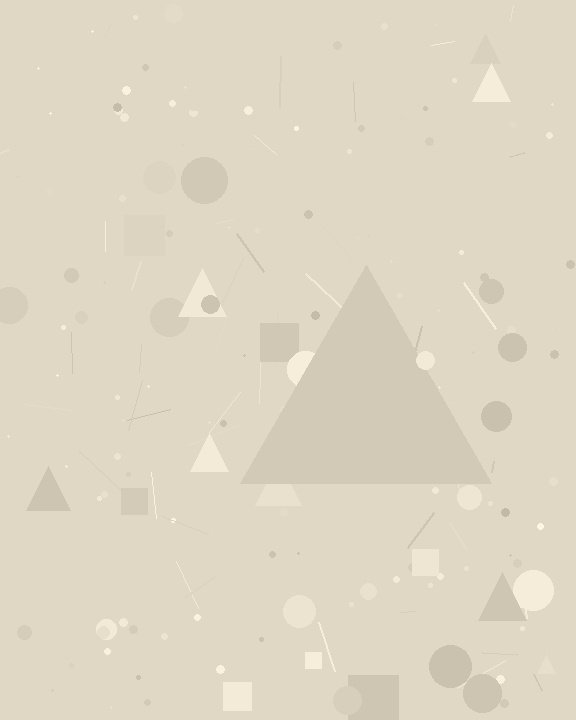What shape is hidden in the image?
A triangle is hidden in the image.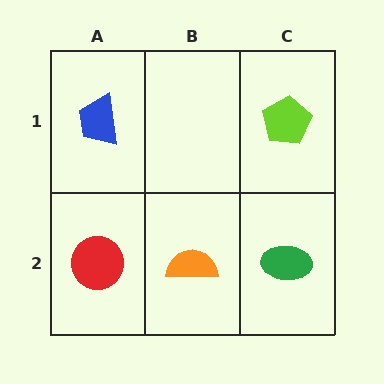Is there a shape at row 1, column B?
No, that cell is empty.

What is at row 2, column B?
An orange semicircle.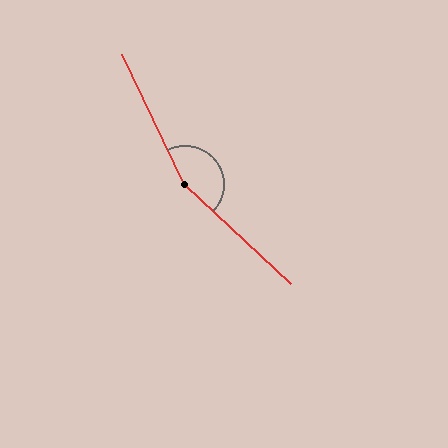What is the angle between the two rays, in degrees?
Approximately 159 degrees.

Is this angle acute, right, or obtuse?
It is obtuse.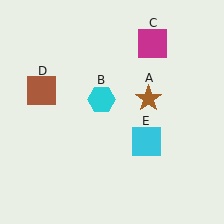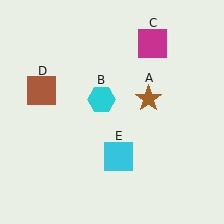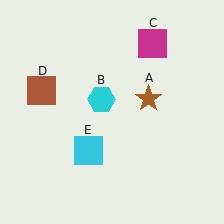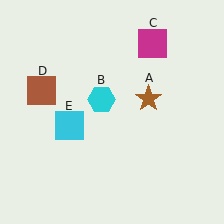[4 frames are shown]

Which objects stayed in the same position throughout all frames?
Brown star (object A) and cyan hexagon (object B) and magenta square (object C) and brown square (object D) remained stationary.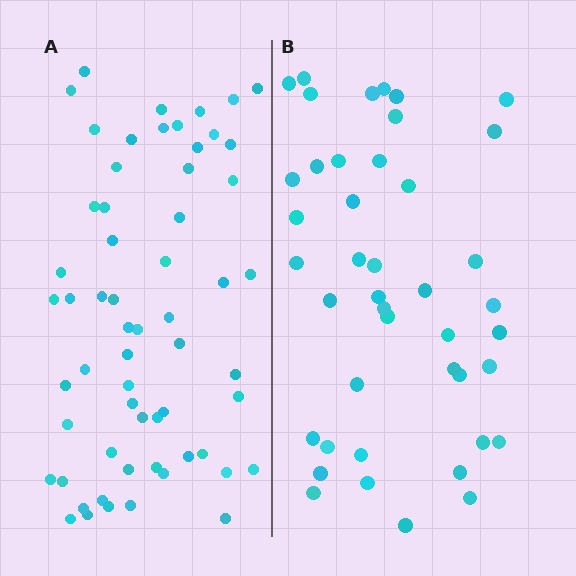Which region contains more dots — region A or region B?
Region A (the left region) has more dots.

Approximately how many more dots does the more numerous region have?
Region A has approximately 15 more dots than region B.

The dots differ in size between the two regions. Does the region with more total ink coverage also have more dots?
No. Region B has more total ink coverage because its dots are larger, but region A actually contains more individual dots. Total area can be misleading — the number of items is what matters here.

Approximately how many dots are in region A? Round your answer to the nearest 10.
About 60 dots.